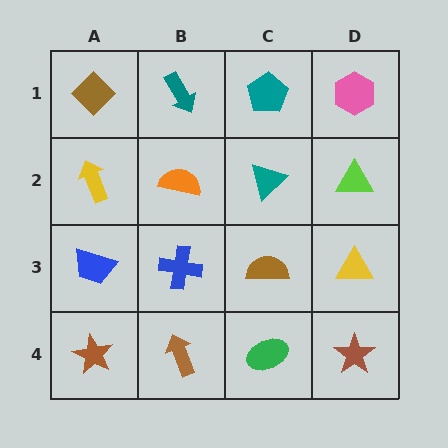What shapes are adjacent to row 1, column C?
A teal triangle (row 2, column C), a teal arrow (row 1, column B), a pink hexagon (row 1, column D).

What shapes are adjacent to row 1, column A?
A yellow arrow (row 2, column A), a teal arrow (row 1, column B).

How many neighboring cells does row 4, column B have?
3.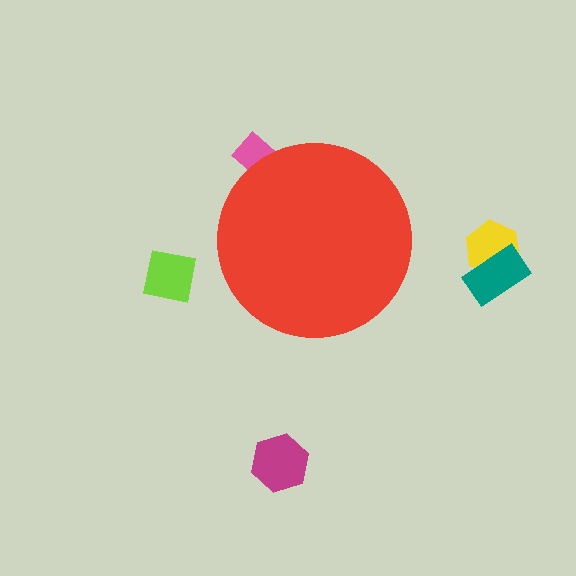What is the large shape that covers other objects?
A red circle.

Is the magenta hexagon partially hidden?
No, the magenta hexagon is fully visible.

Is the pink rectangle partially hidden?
Yes, the pink rectangle is partially hidden behind the red circle.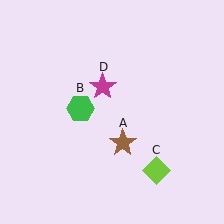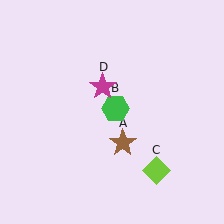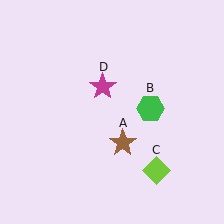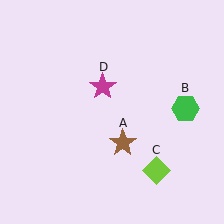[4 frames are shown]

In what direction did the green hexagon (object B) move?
The green hexagon (object B) moved right.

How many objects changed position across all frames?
1 object changed position: green hexagon (object B).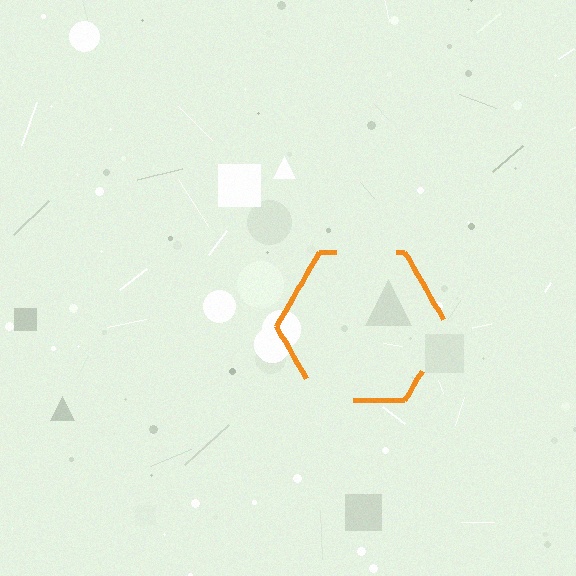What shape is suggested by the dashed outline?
The dashed outline suggests a hexagon.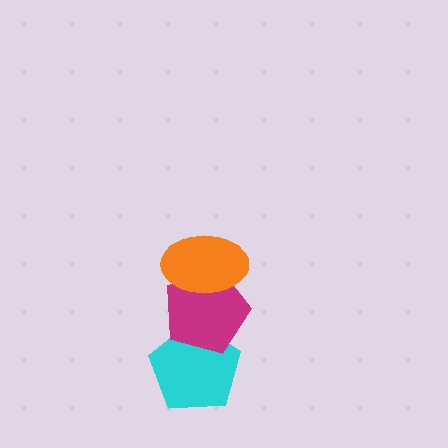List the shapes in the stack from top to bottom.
From top to bottom: the orange ellipse, the magenta pentagon, the cyan pentagon.